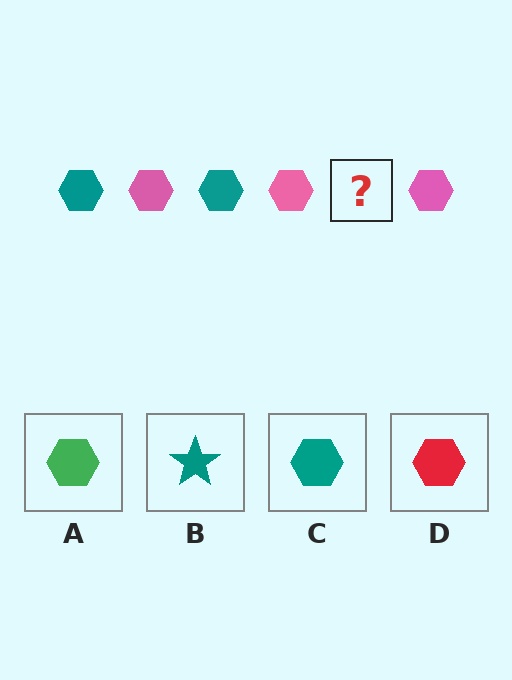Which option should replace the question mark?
Option C.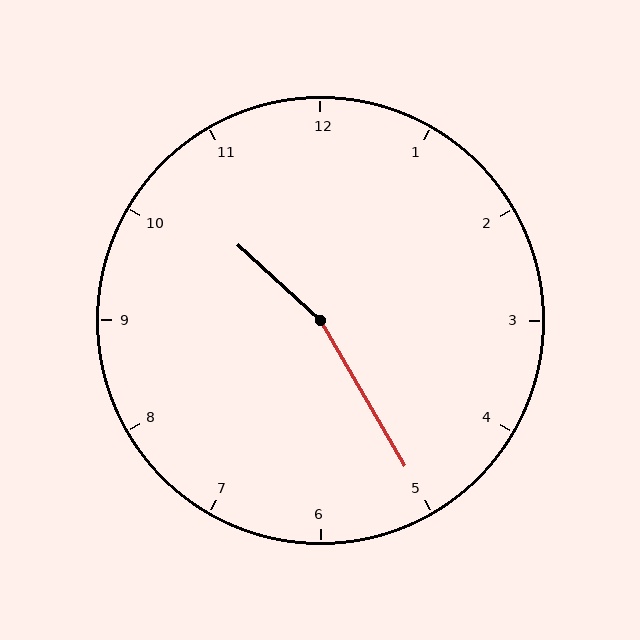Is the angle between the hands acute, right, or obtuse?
It is obtuse.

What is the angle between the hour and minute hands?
Approximately 162 degrees.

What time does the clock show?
10:25.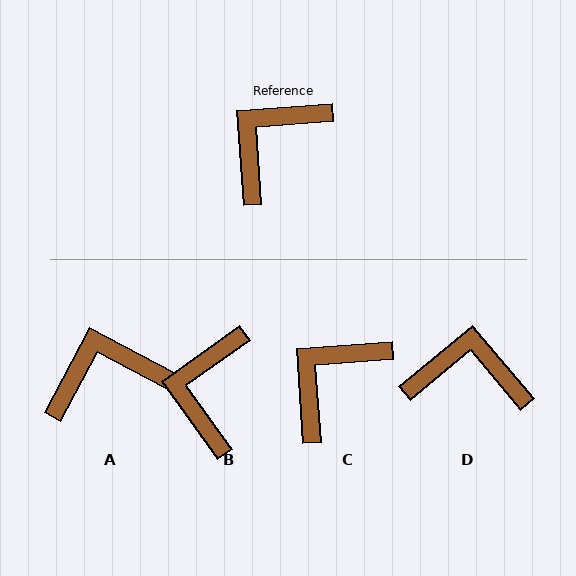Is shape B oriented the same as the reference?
No, it is off by about 32 degrees.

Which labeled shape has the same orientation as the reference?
C.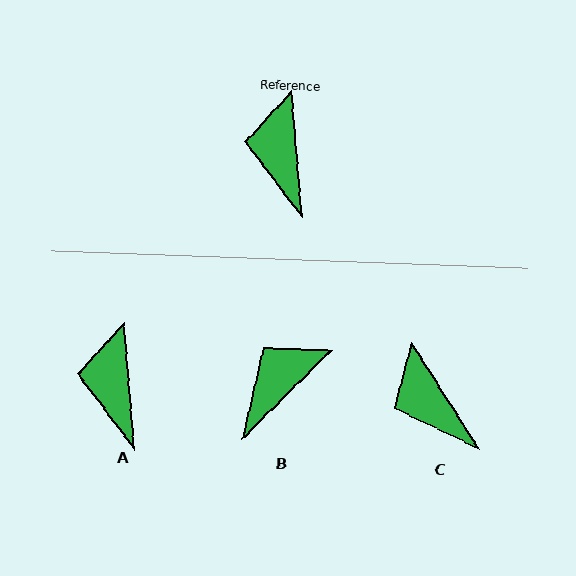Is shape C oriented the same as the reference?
No, it is off by about 27 degrees.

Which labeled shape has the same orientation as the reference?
A.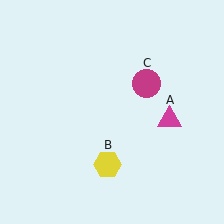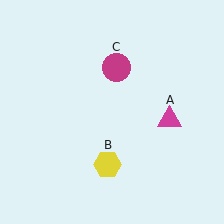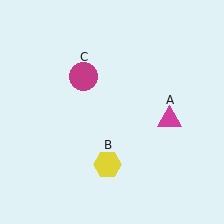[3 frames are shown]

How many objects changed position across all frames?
1 object changed position: magenta circle (object C).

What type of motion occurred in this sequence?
The magenta circle (object C) rotated counterclockwise around the center of the scene.